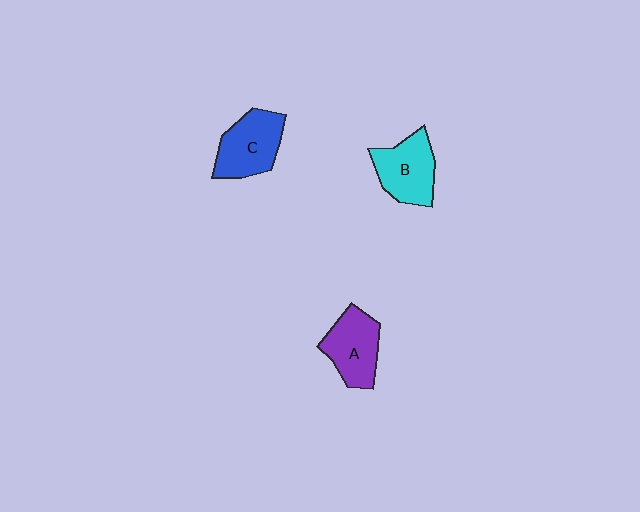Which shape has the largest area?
Shape C (blue).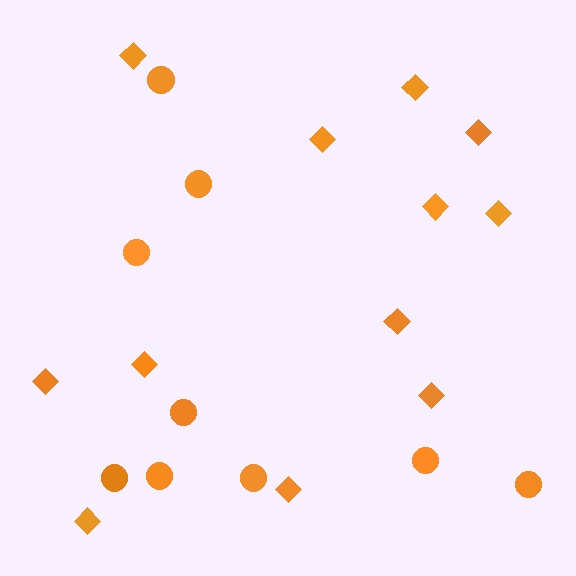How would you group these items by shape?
There are 2 groups: one group of circles (9) and one group of diamonds (12).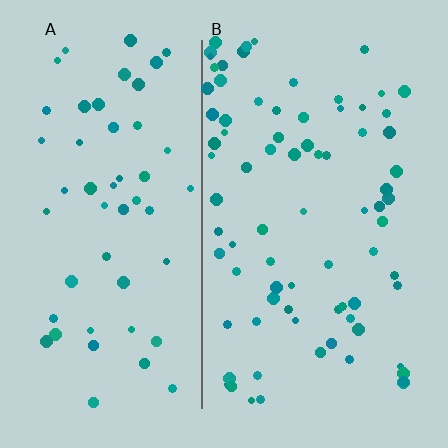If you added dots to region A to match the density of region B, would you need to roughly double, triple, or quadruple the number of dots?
Approximately double.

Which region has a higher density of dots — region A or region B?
B (the right).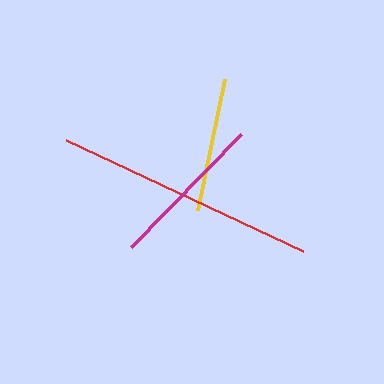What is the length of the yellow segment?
The yellow segment is approximately 134 pixels long.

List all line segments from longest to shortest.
From longest to shortest: red, magenta, yellow.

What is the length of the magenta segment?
The magenta segment is approximately 158 pixels long.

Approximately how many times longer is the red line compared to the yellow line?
The red line is approximately 2.0 times the length of the yellow line.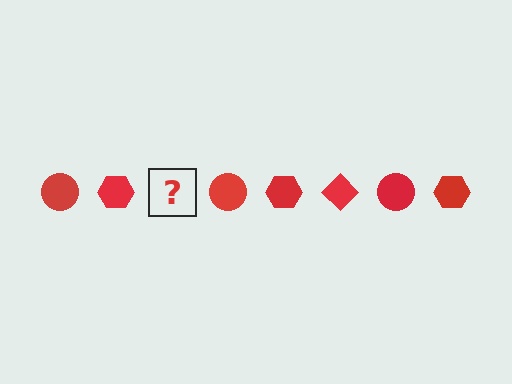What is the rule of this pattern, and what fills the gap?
The rule is that the pattern cycles through circle, hexagon, diamond shapes in red. The gap should be filled with a red diamond.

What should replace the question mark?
The question mark should be replaced with a red diamond.